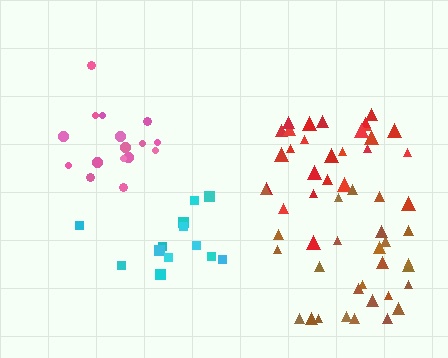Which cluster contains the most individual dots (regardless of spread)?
Brown (27).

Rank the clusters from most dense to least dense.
pink, red, brown, cyan.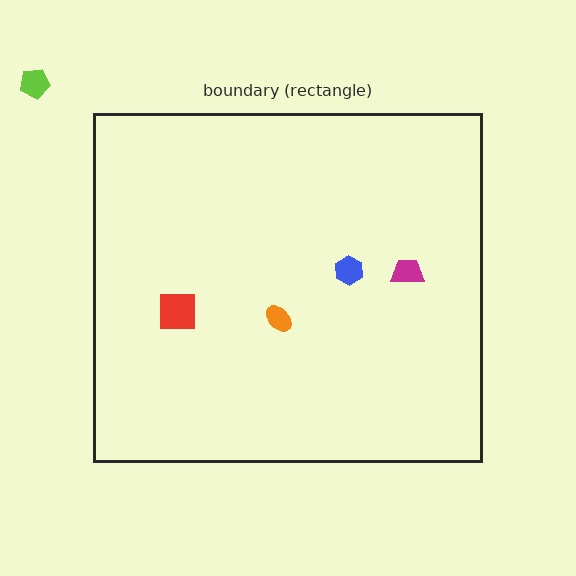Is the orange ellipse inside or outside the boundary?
Inside.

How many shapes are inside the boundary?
4 inside, 1 outside.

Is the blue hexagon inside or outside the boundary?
Inside.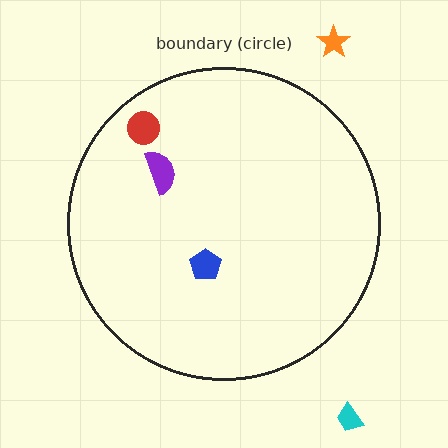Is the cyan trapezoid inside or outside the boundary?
Outside.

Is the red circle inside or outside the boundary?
Inside.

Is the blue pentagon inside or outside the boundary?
Inside.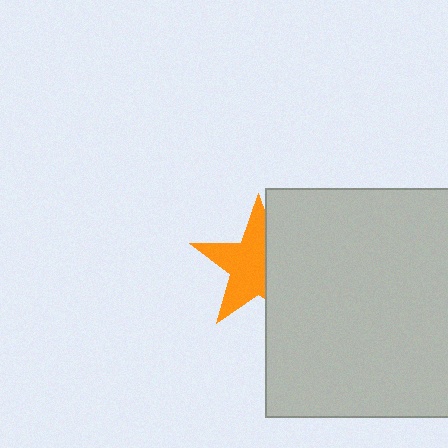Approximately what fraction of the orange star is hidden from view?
Roughly 39% of the orange star is hidden behind the light gray square.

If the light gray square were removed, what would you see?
You would see the complete orange star.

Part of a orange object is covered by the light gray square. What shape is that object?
It is a star.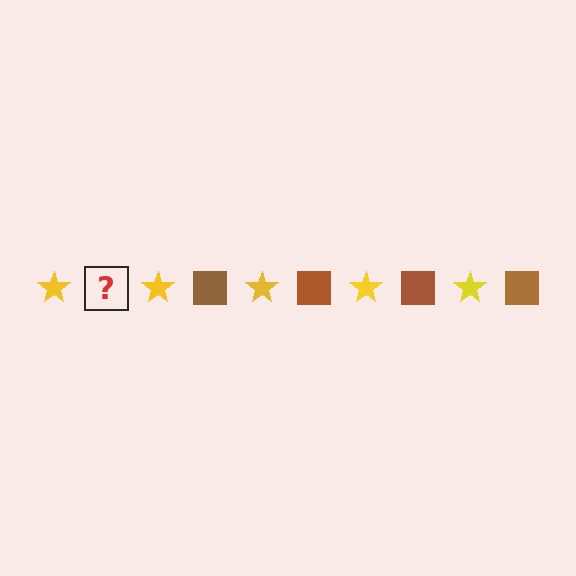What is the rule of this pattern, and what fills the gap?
The rule is that the pattern alternates between yellow star and brown square. The gap should be filled with a brown square.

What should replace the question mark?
The question mark should be replaced with a brown square.